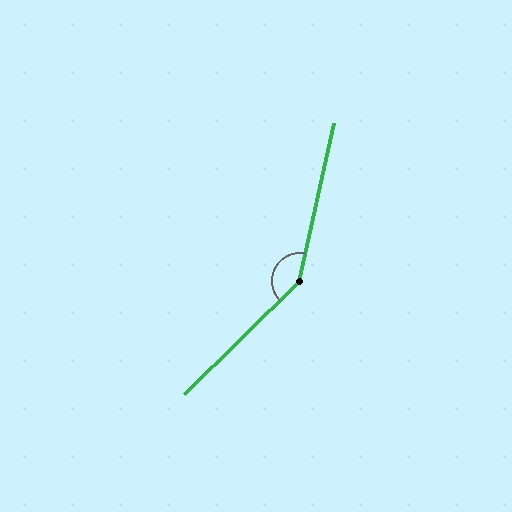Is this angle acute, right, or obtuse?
It is obtuse.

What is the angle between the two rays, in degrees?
Approximately 147 degrees.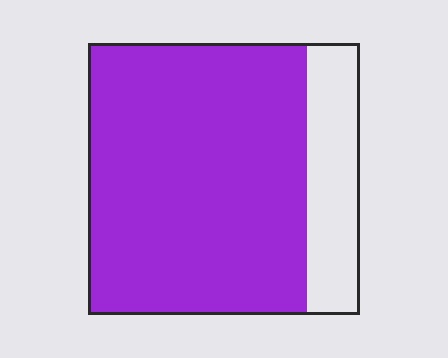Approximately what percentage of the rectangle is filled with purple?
Approximately 80%.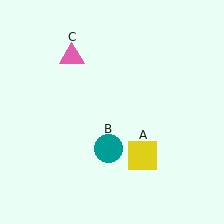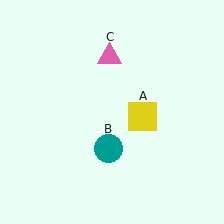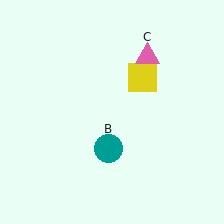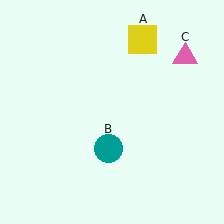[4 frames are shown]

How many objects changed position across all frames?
2 objects changed position: yellow square (object A), pink triangle (object C).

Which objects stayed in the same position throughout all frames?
Teal circle (object B) remained stationary.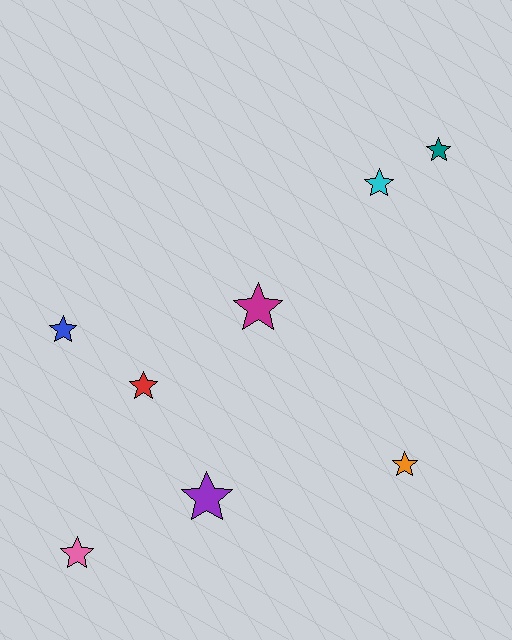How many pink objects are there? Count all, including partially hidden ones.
There is 1 pink object.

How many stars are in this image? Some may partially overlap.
There are 8 stars.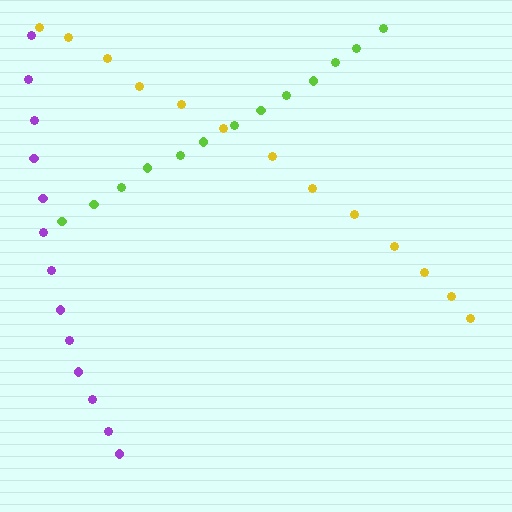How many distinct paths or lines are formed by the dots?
There are 3 distinct paths.